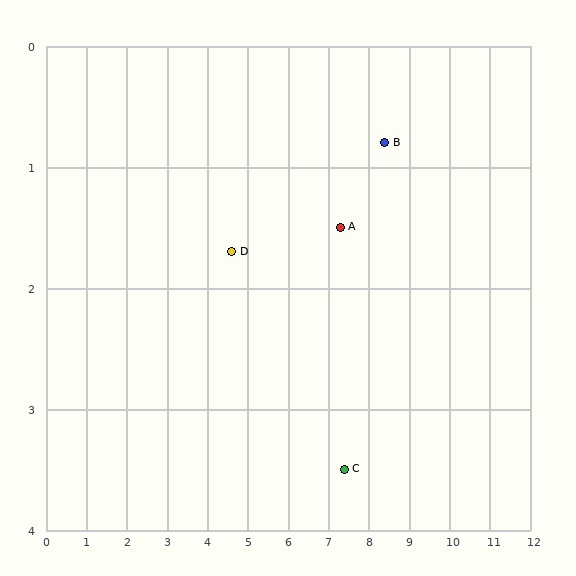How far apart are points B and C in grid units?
Points B and C are about 2.9 grid units apart.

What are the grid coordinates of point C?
Point C is at approximately (7.4, 3.5).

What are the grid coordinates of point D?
Point D is at approximately (4.6, 1.7).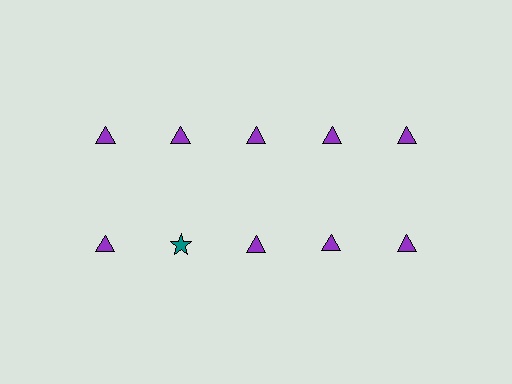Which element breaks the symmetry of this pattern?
The teal star in the second row, second from left column breaks the symmetry. All other shapes are purple triangles.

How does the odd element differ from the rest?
It differs in both color (teal instead of purple) and shape (star instead of triangle).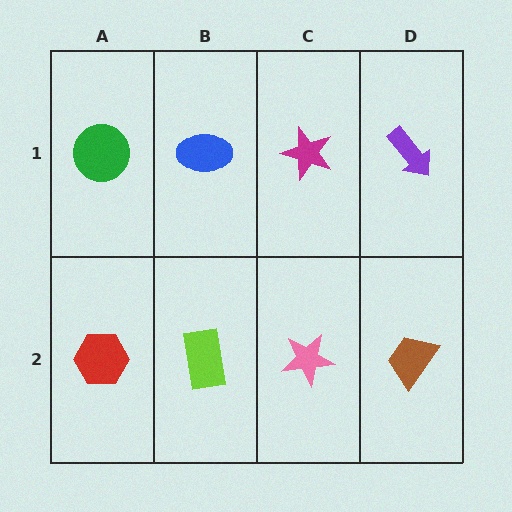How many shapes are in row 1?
4 shapes.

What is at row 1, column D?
A purple arrow.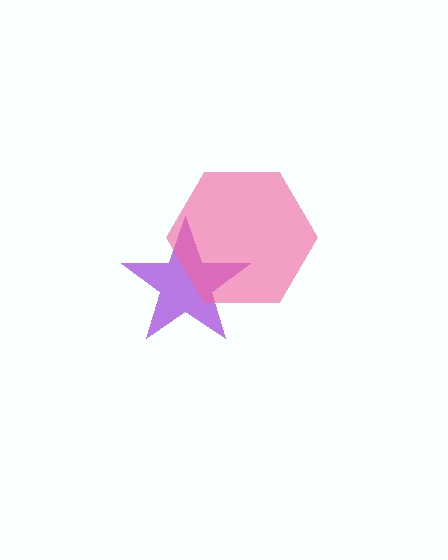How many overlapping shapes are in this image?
There are 2 overlapping shapes in the image.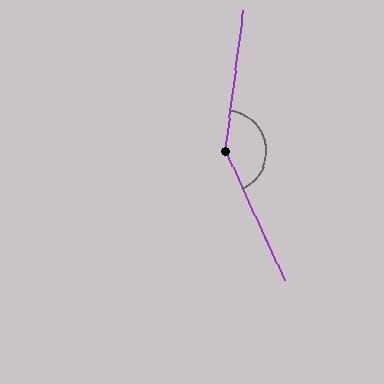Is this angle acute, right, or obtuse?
It is obtuse.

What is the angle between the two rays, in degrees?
Approximately 148 degrees.